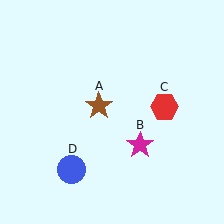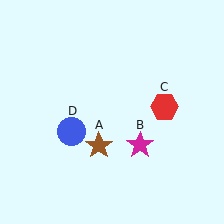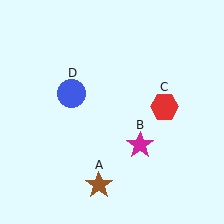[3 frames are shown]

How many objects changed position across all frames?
2 objects changed position: brown star (object A), blue circle (object D).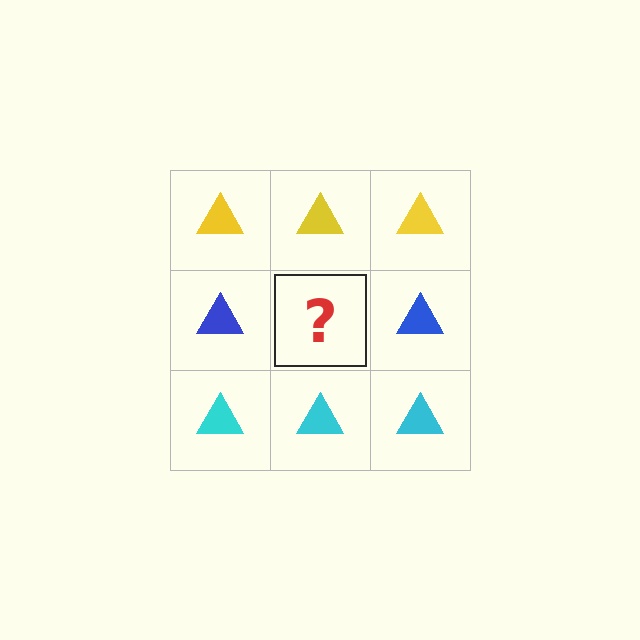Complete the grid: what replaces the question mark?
The question mark should be replaced with a blue triangle.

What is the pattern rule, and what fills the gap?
The rule is that each row has a consistent color. The gap should be filled with a blue triangle.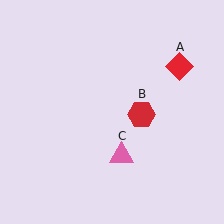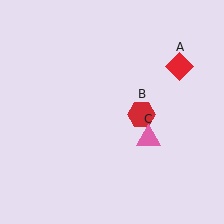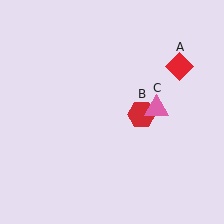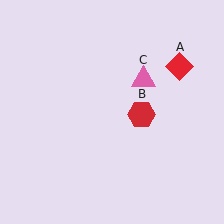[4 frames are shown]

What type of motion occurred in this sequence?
The pink triangle (object C) rotated counterclockwise around the center of the scene.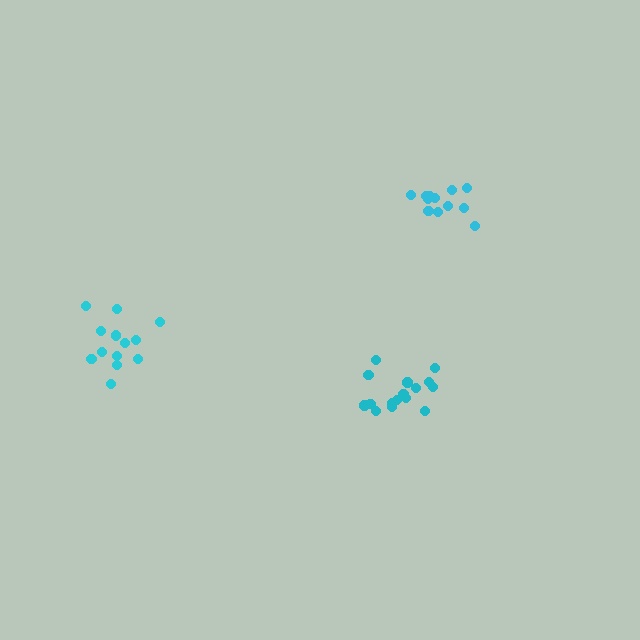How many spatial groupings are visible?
There are 3 spatial groupings.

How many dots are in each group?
Group 1: 12 dots, Group 2: 16 dots, Group 3: 13 dots (41 total).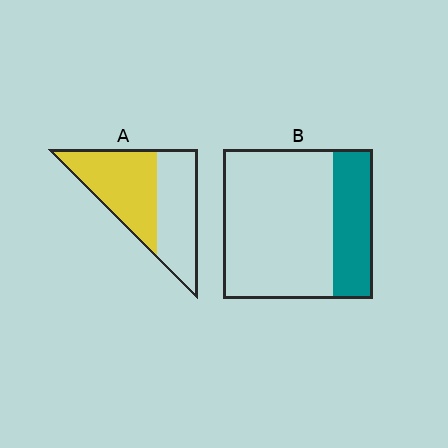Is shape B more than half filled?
No.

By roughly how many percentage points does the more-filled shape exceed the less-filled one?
By roughly 25 percentage points (A over B).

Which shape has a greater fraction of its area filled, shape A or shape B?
Shape A.